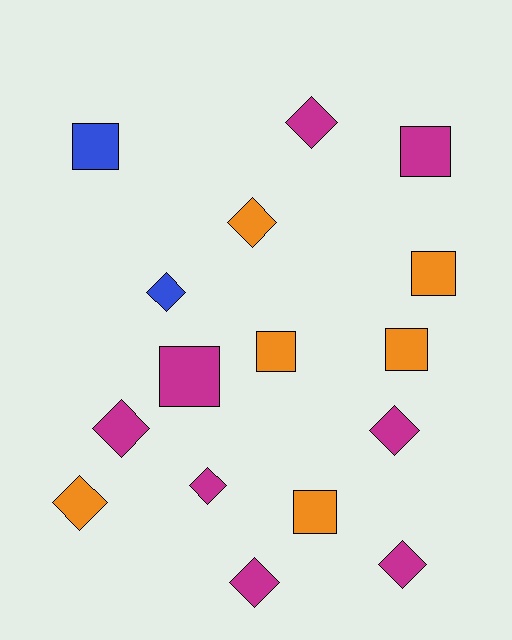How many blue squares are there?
There is 1 blue square.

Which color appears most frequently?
Magenta, with 8 objects.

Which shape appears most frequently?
Diamond, with 9 objects.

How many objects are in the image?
There are 16 objects.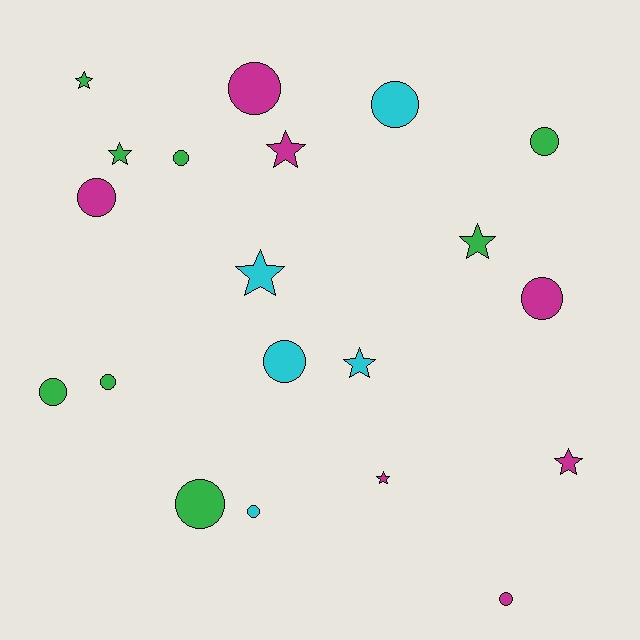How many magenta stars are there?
There are 3 magenta stars.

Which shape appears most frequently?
Circle, with 12 objects.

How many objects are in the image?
There are 20 objects.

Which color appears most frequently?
Green, with 8 objects.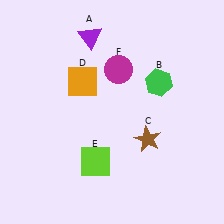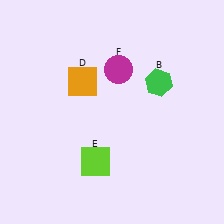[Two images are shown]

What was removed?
The purple triangle (A), the brown star (C) were removed in Image 2.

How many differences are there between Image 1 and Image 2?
There are 2 differences between the two images.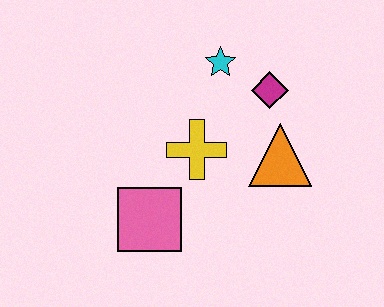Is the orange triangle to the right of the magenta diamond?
Yes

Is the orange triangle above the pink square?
Yes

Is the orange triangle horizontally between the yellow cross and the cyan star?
No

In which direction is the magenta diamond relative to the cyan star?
The magenta diamond is to the right of the cyan star.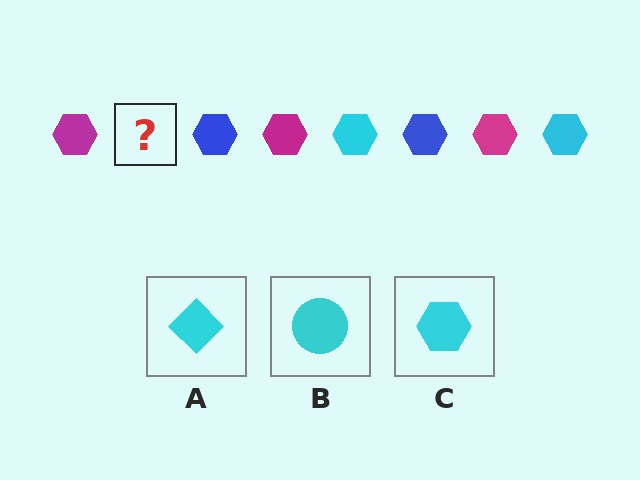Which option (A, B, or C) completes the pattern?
C.